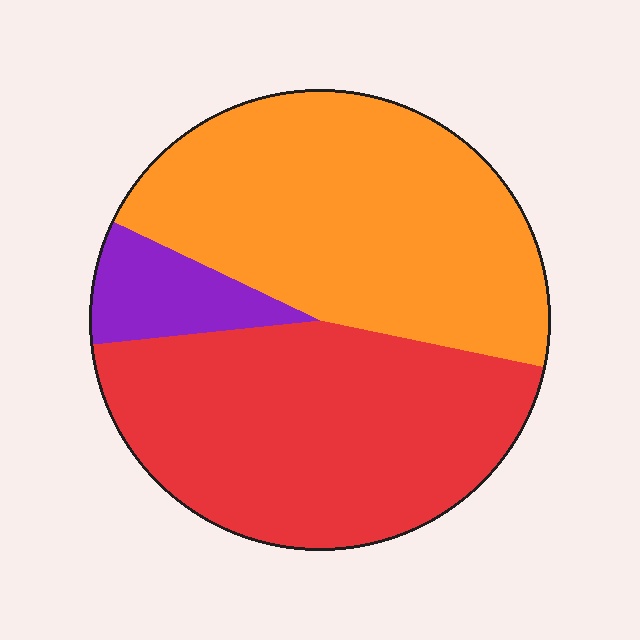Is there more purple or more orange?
Orange.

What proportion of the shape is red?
Red covers roughly 45% of the shape.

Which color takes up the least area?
Purple, at roughly 10%.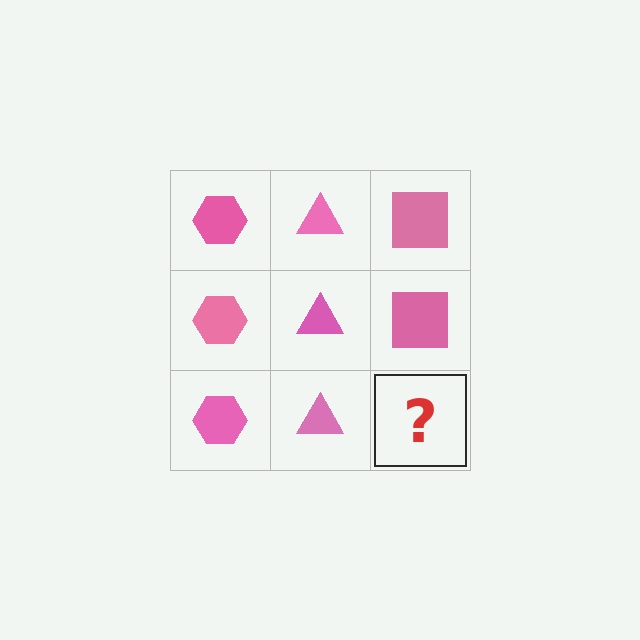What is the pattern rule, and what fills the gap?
The rule is that each column has a consistent shape. The gap should be filled with a pink square.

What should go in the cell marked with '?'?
The missing cell should contain a pink square.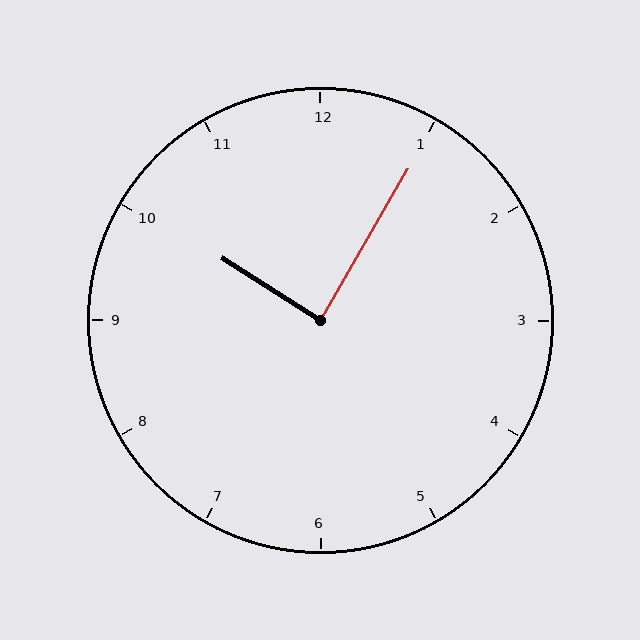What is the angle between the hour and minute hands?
Approximately 88 degrees.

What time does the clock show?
10:05.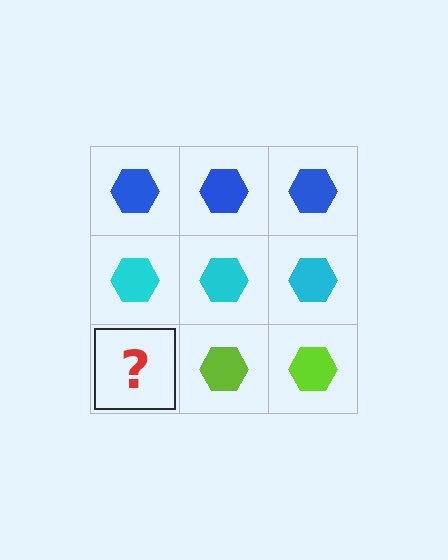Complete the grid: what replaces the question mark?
The question mark should be replaced with a lime hexagon.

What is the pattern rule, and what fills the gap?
The rule is that each row has a consistent color. The gap should be filled with a lime hexagon.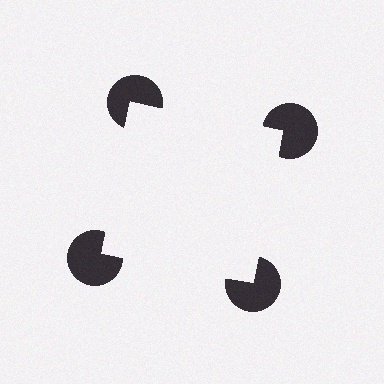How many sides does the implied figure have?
4 sides.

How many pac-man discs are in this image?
There are 4 — one at each vertex of the illusory square.